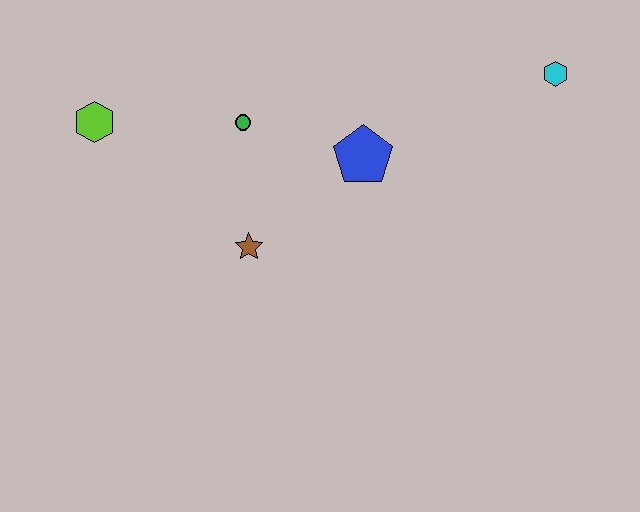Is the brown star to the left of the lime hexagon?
No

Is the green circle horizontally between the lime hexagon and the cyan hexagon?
Yes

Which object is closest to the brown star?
The green circle is closest to the brown star.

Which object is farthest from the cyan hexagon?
The lime hexagon is farthest from the cyan hexagon.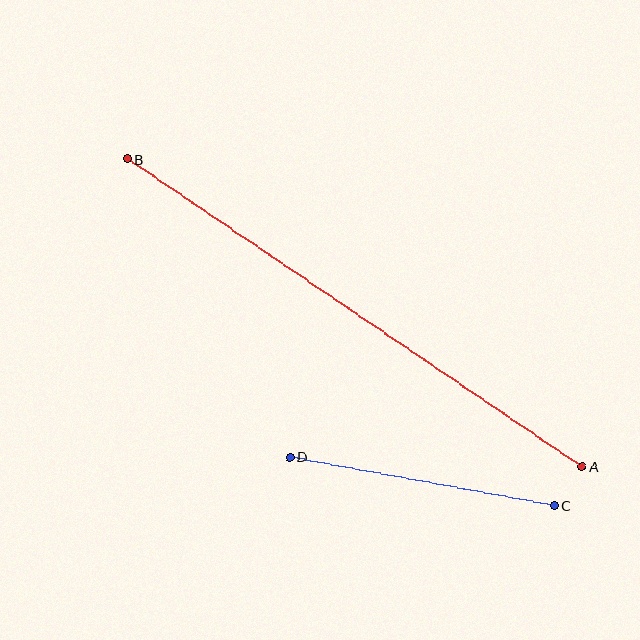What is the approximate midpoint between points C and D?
The midpoint is at approximately (422, 481) pixels.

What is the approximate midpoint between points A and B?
The midpoint is at approximately (355, 313) pixels.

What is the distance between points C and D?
The distance is approximately 269 pixels.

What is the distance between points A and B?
The distance is approximately 549 pixels.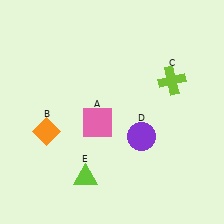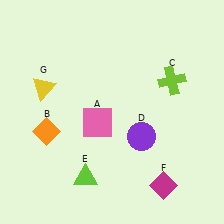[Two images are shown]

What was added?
A magenta diamond (F), a yellow triangle (G) were added in Image 2.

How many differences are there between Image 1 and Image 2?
There are 2 differences between the two images.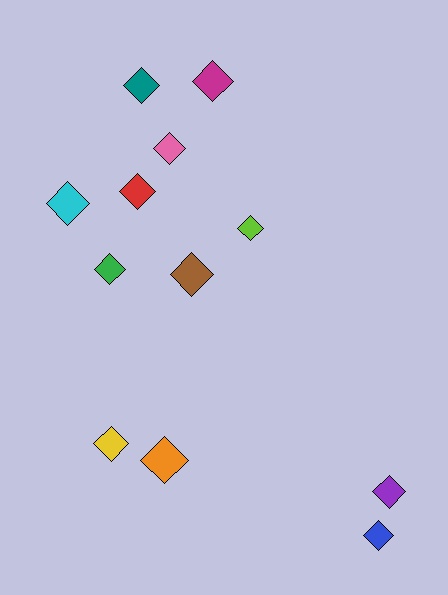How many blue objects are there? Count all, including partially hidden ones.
There is 1 blue object.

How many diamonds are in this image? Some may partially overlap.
There are 12 diamonds.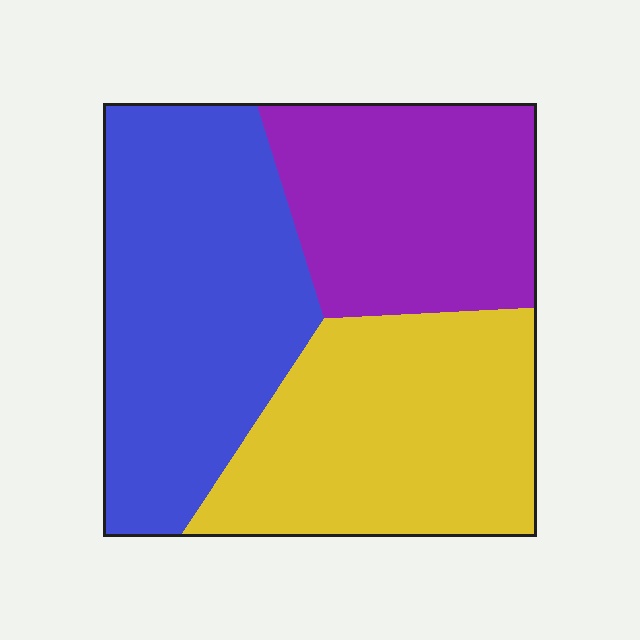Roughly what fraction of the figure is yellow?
Yellow takes up about one third (1/3) of the figure.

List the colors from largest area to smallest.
From largest to smallest: blue, yellow, purple.